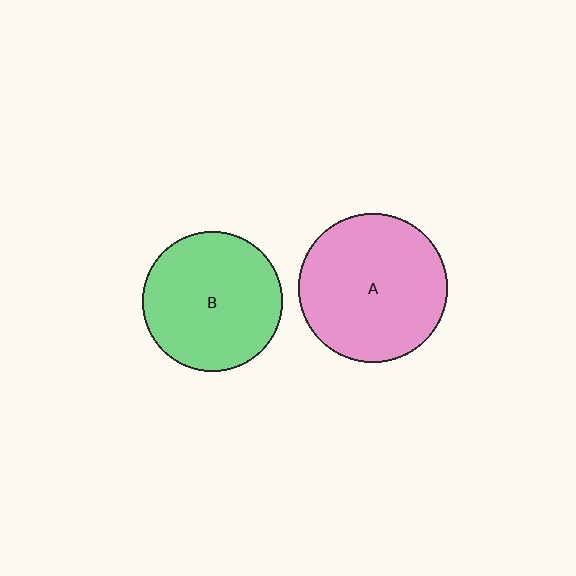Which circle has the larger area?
Circle A (pink).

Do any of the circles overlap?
No, none of the circles overlap.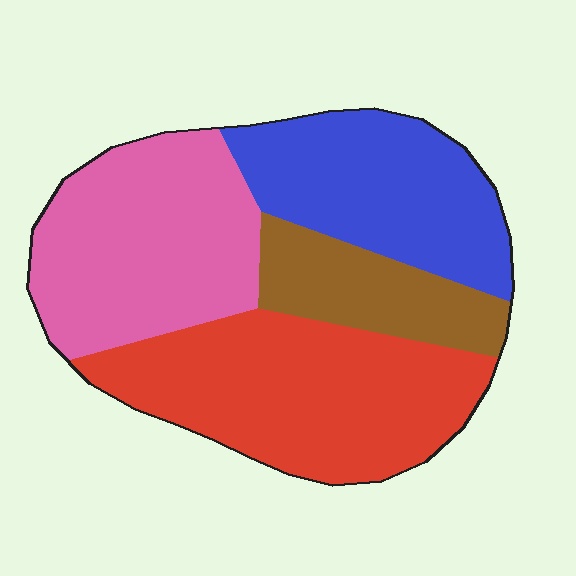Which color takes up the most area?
Red, at roughly 35%.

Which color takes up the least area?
Brown, at roughly 15%.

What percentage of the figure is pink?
Pink covers around 30% of the figure.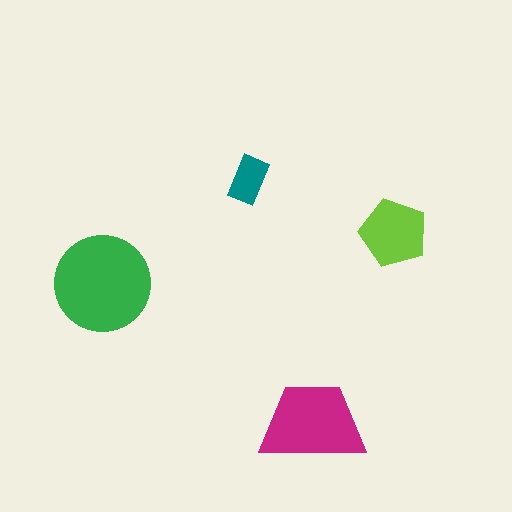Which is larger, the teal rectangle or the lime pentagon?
The lime pentagon.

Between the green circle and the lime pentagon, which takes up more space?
The green circle.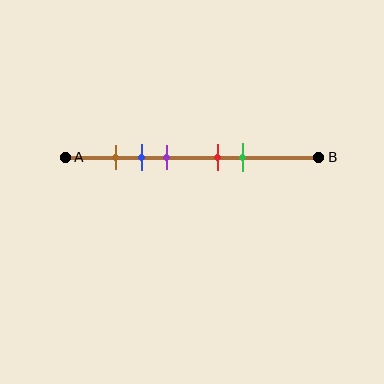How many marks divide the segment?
There are 5 marks dividing the segment.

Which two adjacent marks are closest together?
The brown and blue marks are the closest adjacent pair.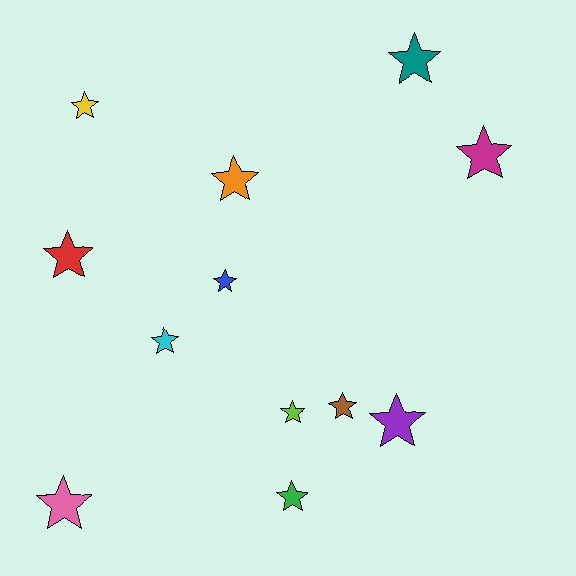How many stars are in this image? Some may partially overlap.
There are 12 stars.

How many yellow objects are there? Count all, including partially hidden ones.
There is 1 yellow object.